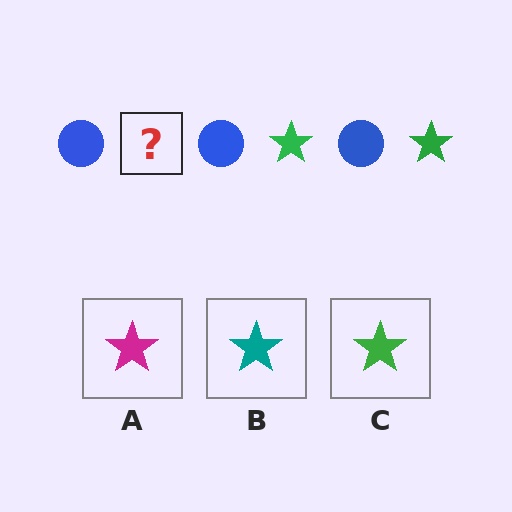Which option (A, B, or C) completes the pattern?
C.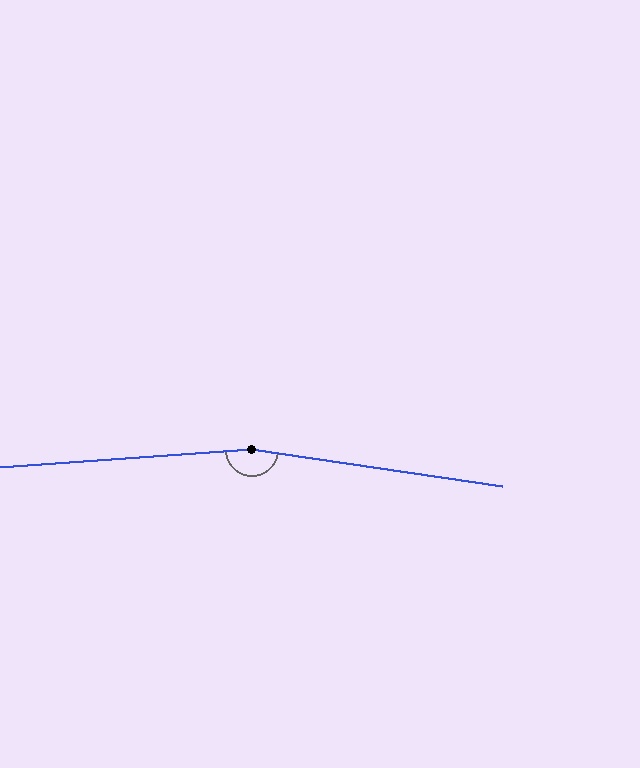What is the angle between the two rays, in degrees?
Approximately 168 degrees.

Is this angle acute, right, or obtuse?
It is obtuse.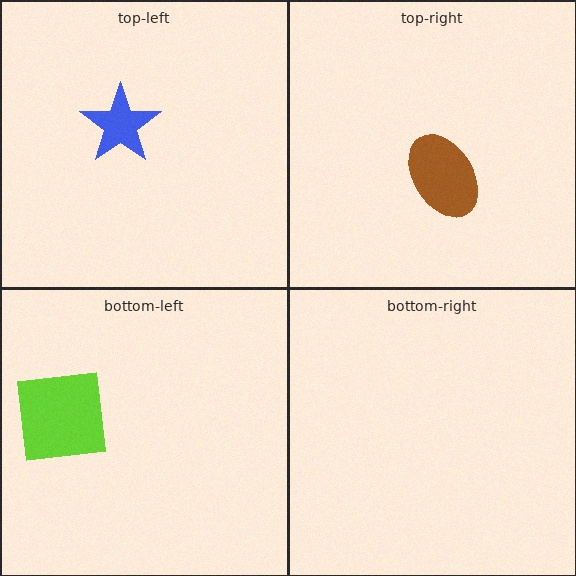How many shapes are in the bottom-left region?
1.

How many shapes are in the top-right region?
1.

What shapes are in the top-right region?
The brown ellipse.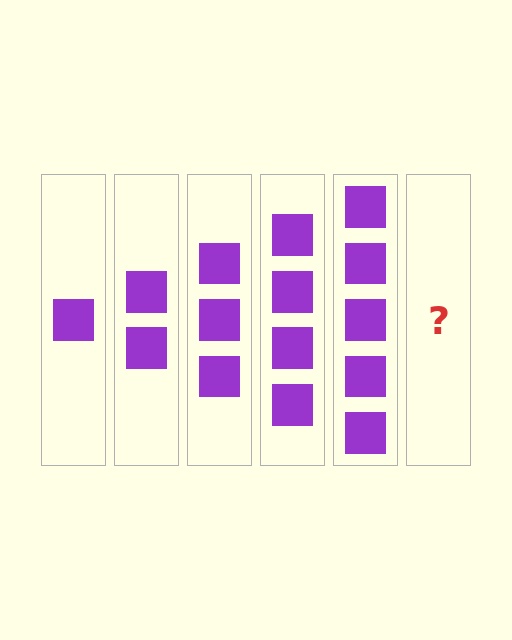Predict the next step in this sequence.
The next step is 6 squares.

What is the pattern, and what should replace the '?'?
The pattern is that each step adds one more square. The '?' should be 6 squares.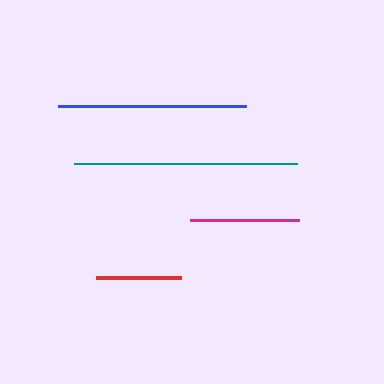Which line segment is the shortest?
The red line is the shortest at approximately 86 pixels.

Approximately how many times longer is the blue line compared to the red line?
The blue line is approximately 2.2 times the length of the red line.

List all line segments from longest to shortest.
From longest to shortest: teal, blue, magenta, red.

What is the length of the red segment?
The red segment is approximately 86 pixels long.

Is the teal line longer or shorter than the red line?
The teal line is longer than the red line.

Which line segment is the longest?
The teal line is the longest at approximately 223 pixels.